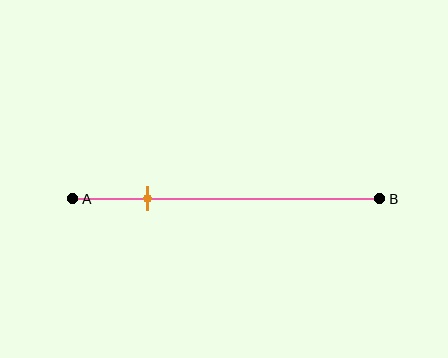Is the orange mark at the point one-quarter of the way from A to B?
Yes, the mark is approximately at the one-quarter point.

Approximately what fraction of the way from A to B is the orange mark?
The orange mark is approximately 25% of the way from A to B.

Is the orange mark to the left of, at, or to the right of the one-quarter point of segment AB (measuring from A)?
The orange mark is approximately at the one-quarter point of segment AB.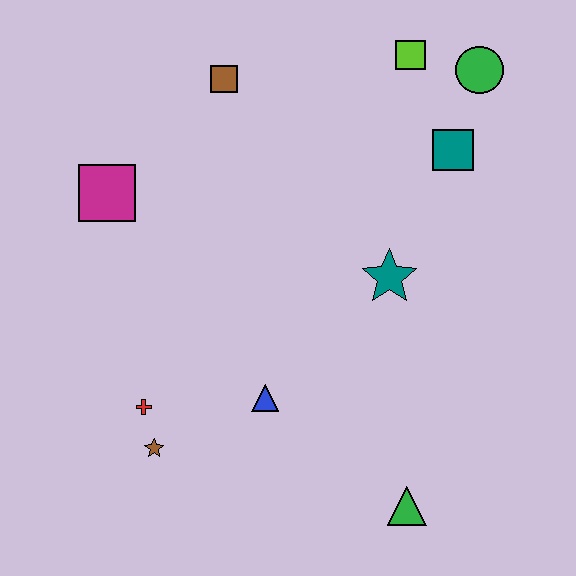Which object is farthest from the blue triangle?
The green circle is farthest from the blue triangle.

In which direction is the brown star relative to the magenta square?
The brown star is below the magenta square.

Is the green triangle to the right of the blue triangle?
Yes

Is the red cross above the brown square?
No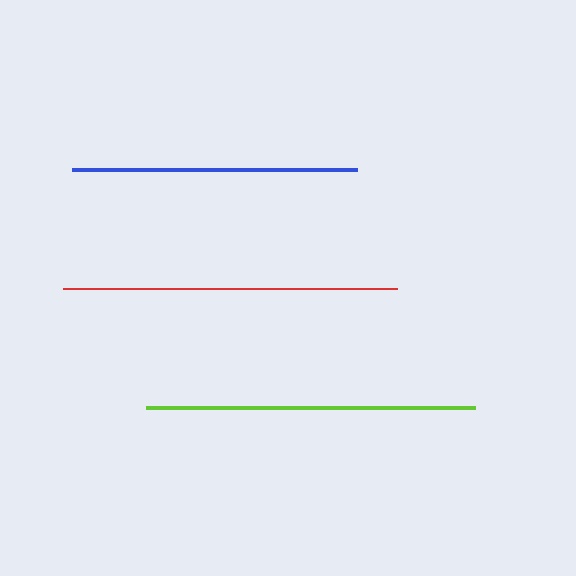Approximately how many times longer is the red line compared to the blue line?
The red line is approximately 1.2 times the length of the blue line.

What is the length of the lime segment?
The lime segment is approximately 329 pixels long.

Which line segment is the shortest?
The blue line is the shortest at approximately 285 pixels.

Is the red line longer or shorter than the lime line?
The red line is longer than the lime line.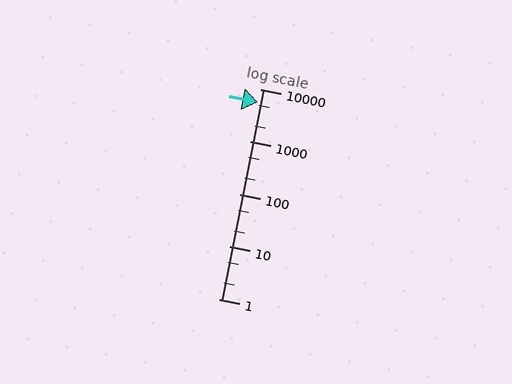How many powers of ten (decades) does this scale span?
The scale spans 4 decades, from 1 to 10000.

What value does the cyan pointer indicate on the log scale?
The pointer indicates approximately 5700.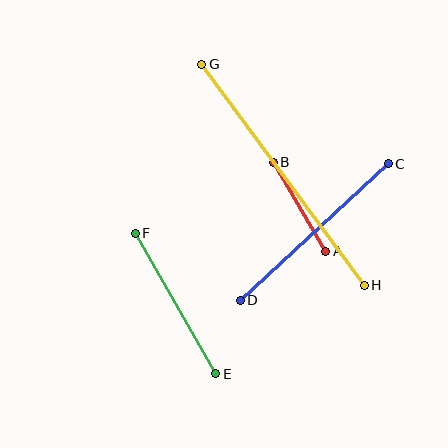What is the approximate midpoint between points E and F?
The midpoint is at approximately (176, 304) pixels.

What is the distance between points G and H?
The distance is approximately 274 pixels.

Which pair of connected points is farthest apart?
Points G and H are farthest apart.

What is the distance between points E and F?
The distance is approximately 162 pixels.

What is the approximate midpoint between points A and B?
The midpoint is at approximately (299, 207) pixels.